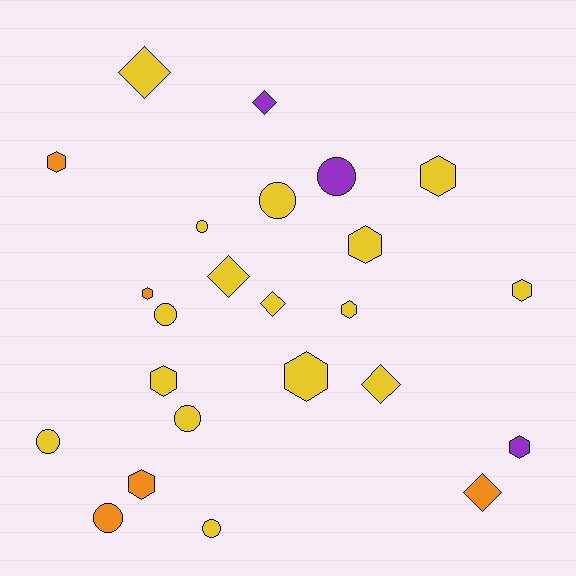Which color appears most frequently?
Yellow, with 16 objects.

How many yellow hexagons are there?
There are 6 yellow hexagons.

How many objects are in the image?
There are 24 objects.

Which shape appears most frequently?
Hexagon, with 10 objects.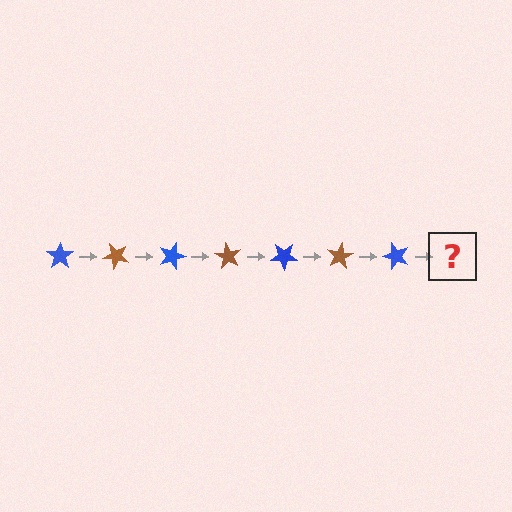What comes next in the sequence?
The next element should be a brown star, rotated 315 degrees from the start.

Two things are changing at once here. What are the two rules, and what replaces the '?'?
The two rules are that it rotates 45 degrees each step and the color cycles through blue and brown. The '?' should be a brown star, rotated 315 degrees from the start.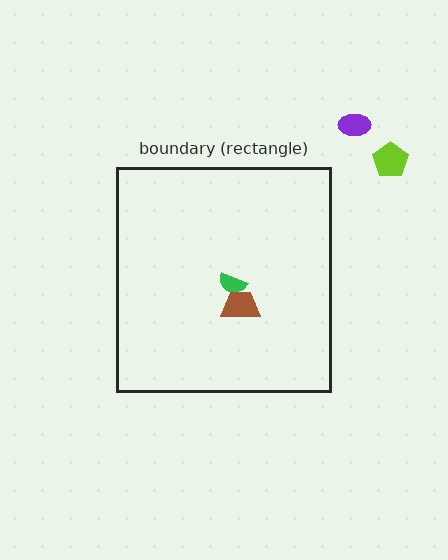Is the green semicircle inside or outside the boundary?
Inside.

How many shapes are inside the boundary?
2 inside, 2 outside.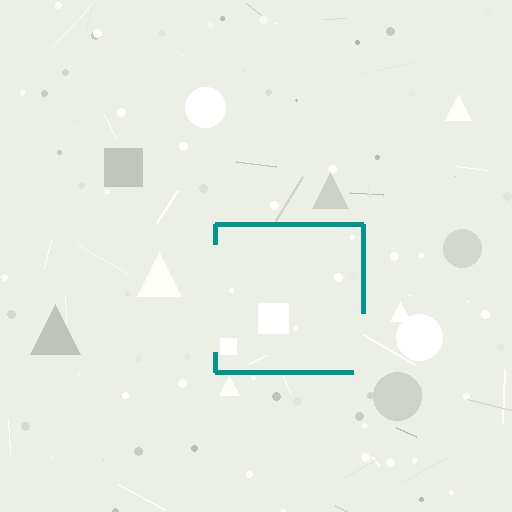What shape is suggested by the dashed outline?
The dashed outline suggests a square.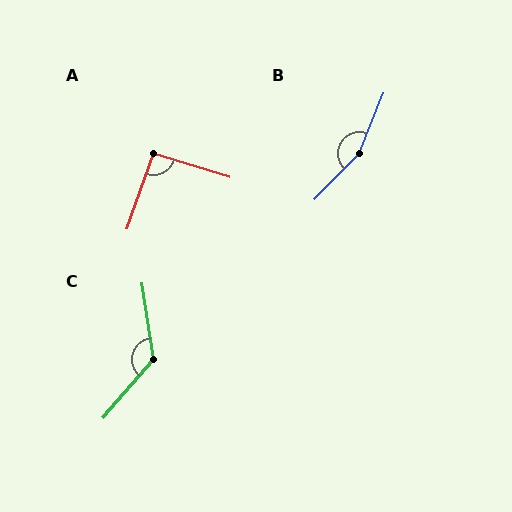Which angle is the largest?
B, at approximately 157 degrees.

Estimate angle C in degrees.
Approximately 131 degrees.